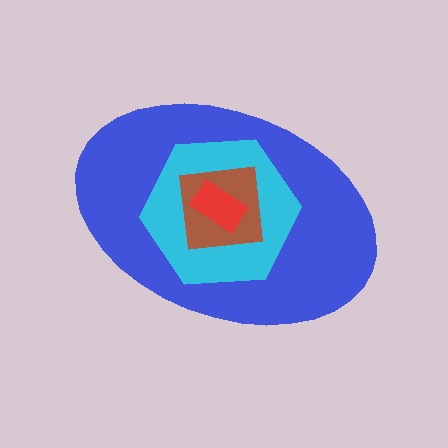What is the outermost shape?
The blue ellipse.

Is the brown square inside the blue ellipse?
Yes.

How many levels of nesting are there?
4.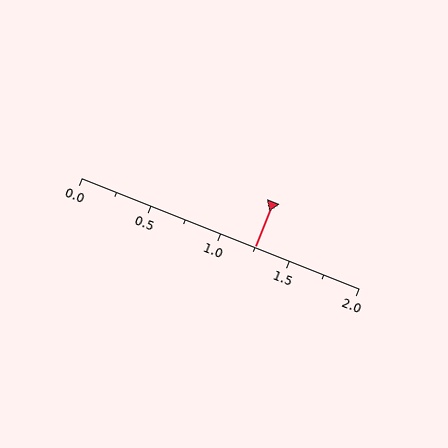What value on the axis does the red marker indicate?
The marker indicates approximately 1.25.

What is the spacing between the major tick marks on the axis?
The major ticks are spaced 0.5 apart.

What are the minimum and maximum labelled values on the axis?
The axis runs from 0.0 to 2.0.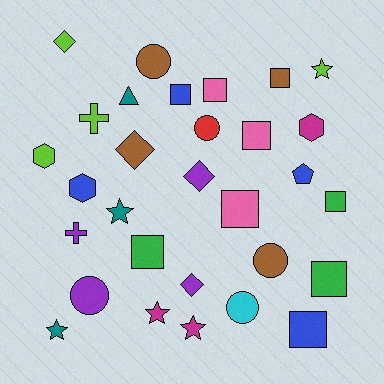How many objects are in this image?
There are 30 objects.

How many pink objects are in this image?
There are 3 pink objects.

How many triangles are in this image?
There is 1 triangle.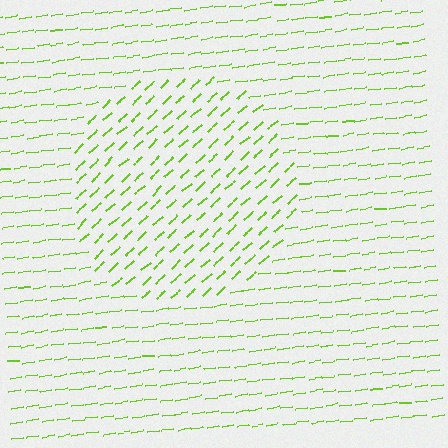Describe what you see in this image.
The image is filled with small lime line segments. A circle region in the image has lines oriented differently from the surrounding lines, creating a visible texture boundary.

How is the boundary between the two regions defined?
The boundary is defined purely by a change in line orientation (approximately 34 degrees difference). All lines are the same color and thickness.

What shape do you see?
I see a circle.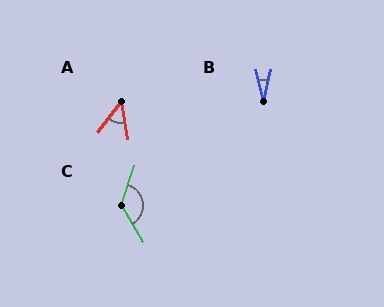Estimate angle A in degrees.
Approximately 47 degrees.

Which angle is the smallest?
B, at approximately 26 degrees.